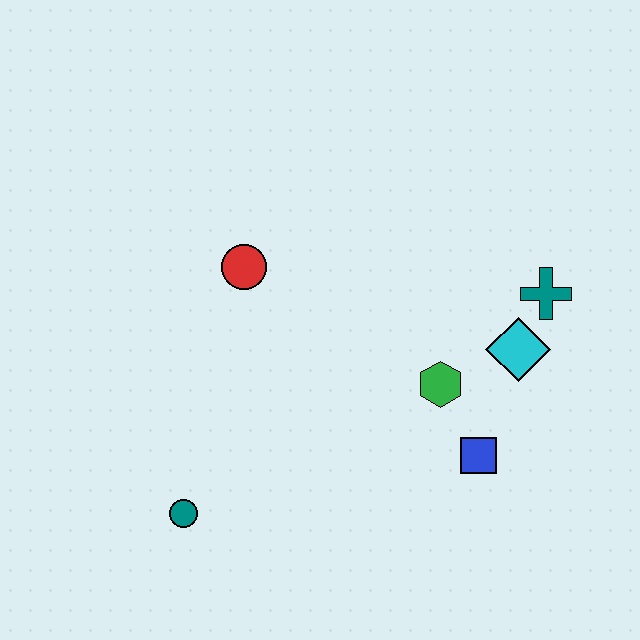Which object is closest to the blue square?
The green hexagon is closest to the blue square.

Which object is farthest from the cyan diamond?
The teal circle is farthest from the cyan diamond.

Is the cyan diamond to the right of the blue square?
Yes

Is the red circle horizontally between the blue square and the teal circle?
Yes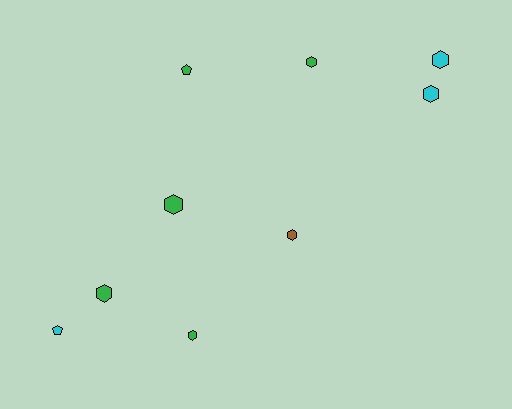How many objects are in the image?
There are 9 objects.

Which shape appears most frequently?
Hexagon, with 7 objects.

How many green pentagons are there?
There is 1 green pentagon.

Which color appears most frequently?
Green, with 5 objects.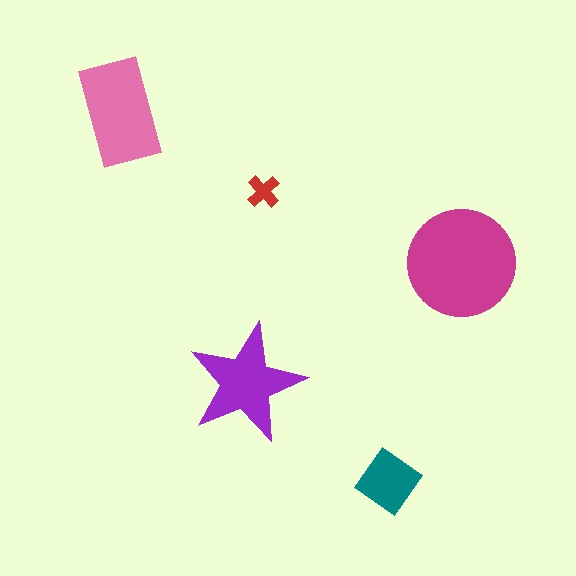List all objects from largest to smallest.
The magenta circle, the pink rectangle, the purple star, the teal diamond, the red cross.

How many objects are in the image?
There are 5 objects in the image.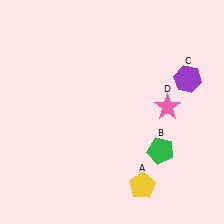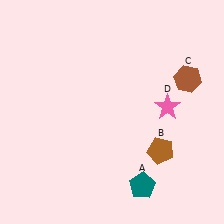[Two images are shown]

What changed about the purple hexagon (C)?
In Image 1, C is purple. In Image 2, it changed to brown.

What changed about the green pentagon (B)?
In Image 1, B is green. In Image 2, it changed to brown.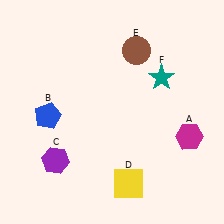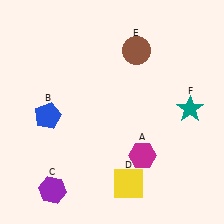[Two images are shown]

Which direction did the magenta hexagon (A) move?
The magenta hexagon (A) moved left.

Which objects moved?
The objects that moved are: the magenta hexagon (A), the purple hexagon (C), the teal star (F).